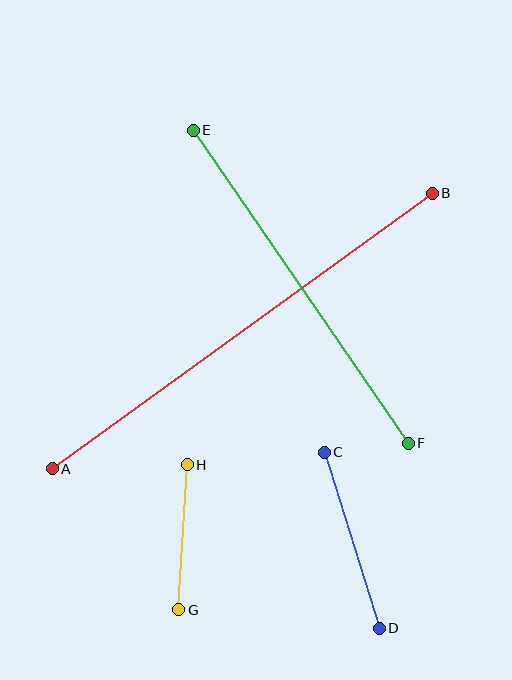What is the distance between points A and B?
The distance is approximately 469 pixels.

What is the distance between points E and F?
The distance is approximately 380 pixels.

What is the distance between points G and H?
The distance is approximately 145 pixels.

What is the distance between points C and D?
The distance is approximately 184 pixels.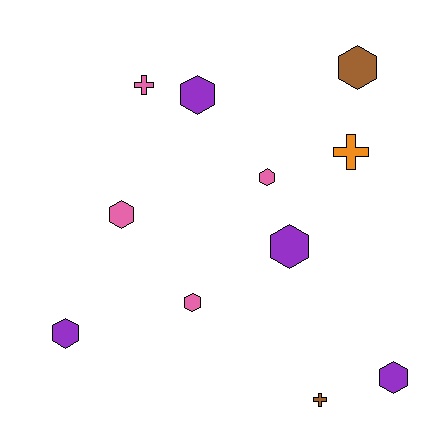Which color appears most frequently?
Purple, with 4 objects.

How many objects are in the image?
There are 11 objects.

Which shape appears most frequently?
Hexagon, with 8 objects.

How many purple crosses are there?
There are no purple crosses.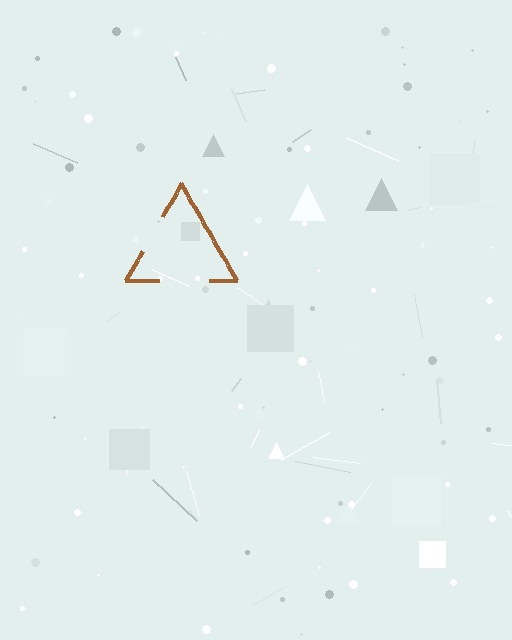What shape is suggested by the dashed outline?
The dashed outline suggests a triangle.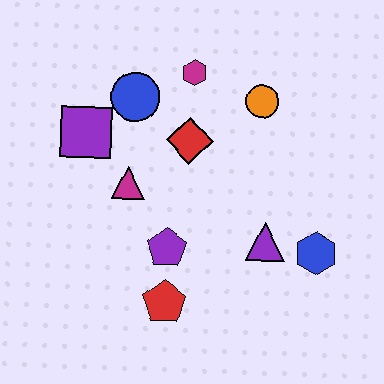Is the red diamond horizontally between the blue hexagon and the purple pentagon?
Yes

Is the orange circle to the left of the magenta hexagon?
No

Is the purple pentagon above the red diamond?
No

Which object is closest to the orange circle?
The magenta hexagon is closest to the orange circle.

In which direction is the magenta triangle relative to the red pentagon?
The magenta triangle is above the red pentagon.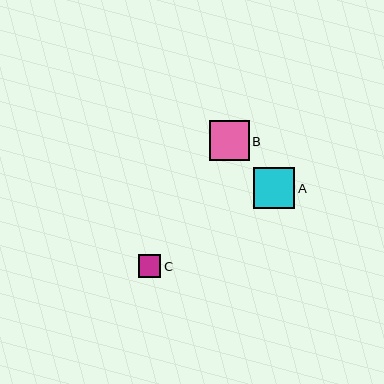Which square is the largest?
Square A is the largest with a size of approximately 41 pixels.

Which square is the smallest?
Square C is the smallest with a size of approximately 23 pixels.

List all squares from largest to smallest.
From largest to smallest: A, B, C.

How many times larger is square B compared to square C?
Square B is approximately 1.7 times the size of square C.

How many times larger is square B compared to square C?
Square B is approximately 1.7 times the size of square C.